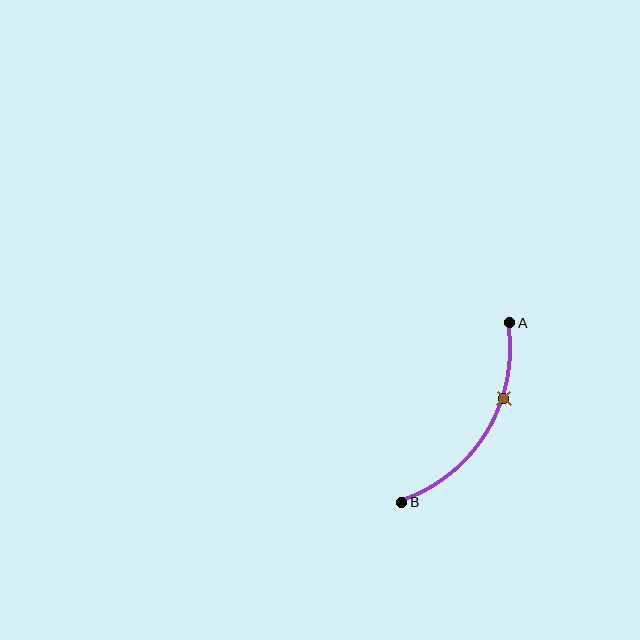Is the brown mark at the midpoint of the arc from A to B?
No. The brown mark lies on the arc but is closer to endpoint A. The arc midpoint would be at the point on the curve equidistant along the arc from both A and B.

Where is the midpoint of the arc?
The arc midpoint is the point on the curve farthest from the straight line joining A and B. It sits to the right of that line.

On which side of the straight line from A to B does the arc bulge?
The arc bulges to the right of the straight line connecting A and B.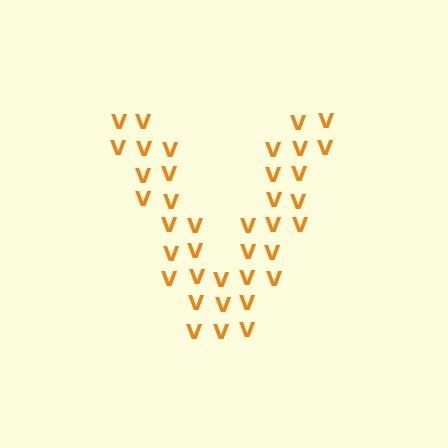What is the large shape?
The large shape is the letter V.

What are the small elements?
The small elements are letter V's.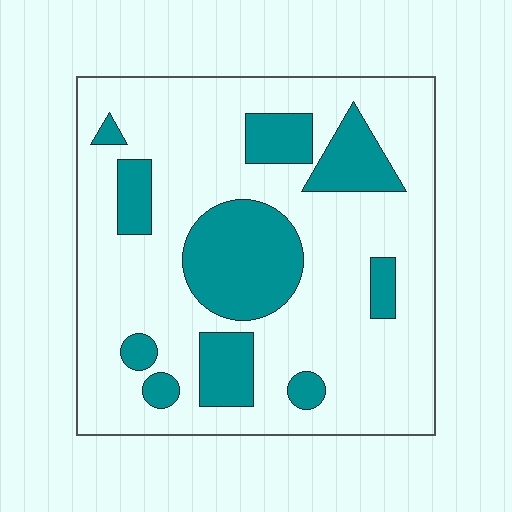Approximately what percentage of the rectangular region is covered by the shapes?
Approximately 25%.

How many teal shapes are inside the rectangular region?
10.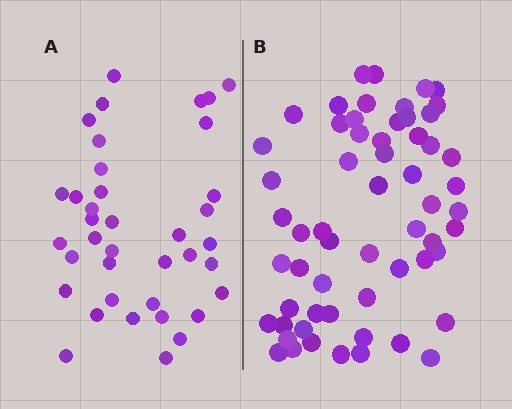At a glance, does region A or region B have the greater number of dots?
Region B (the right region) has more dots.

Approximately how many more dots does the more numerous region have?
Region B has approximately 20 more dots than region A.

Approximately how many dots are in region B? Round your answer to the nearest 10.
About 60 dots. (The exact count is 59, which rounds to 60.)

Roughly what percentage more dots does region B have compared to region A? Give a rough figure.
About 55% more.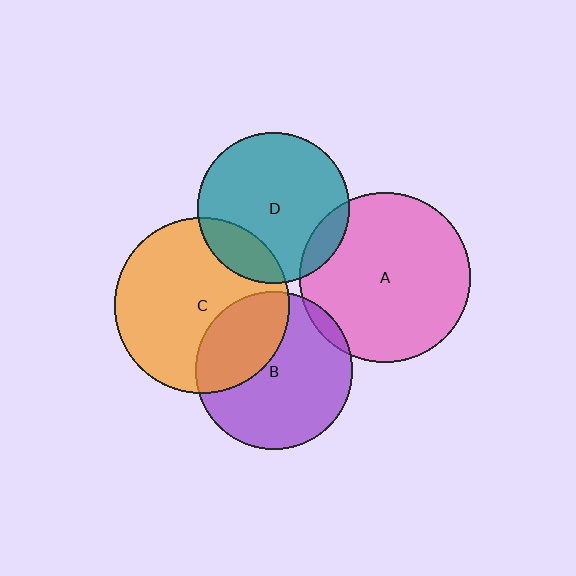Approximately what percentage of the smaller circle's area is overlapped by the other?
Approximately 10%.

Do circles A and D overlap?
Yes.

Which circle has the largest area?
Circle C (orange).